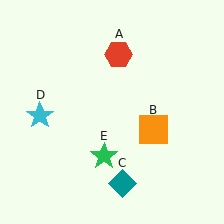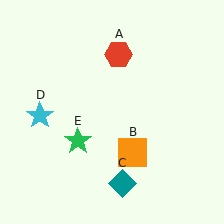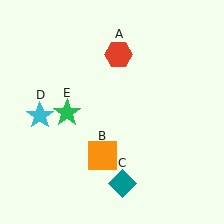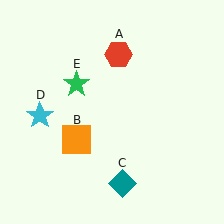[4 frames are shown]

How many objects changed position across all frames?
2 objects changed position: orange square (object B), green star (object E).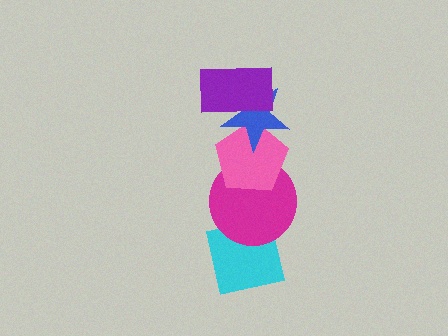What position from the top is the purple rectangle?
The purple rectangle is 1st from the top.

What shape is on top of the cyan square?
The magenta circle is on top of the cyan square.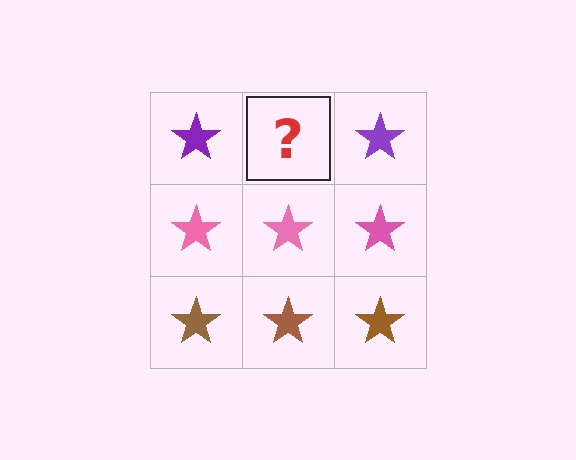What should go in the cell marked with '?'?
The missing cell should contain a purple star.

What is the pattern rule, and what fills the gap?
The rule is that each row has a consistent color. The gap should be filled with a purple star.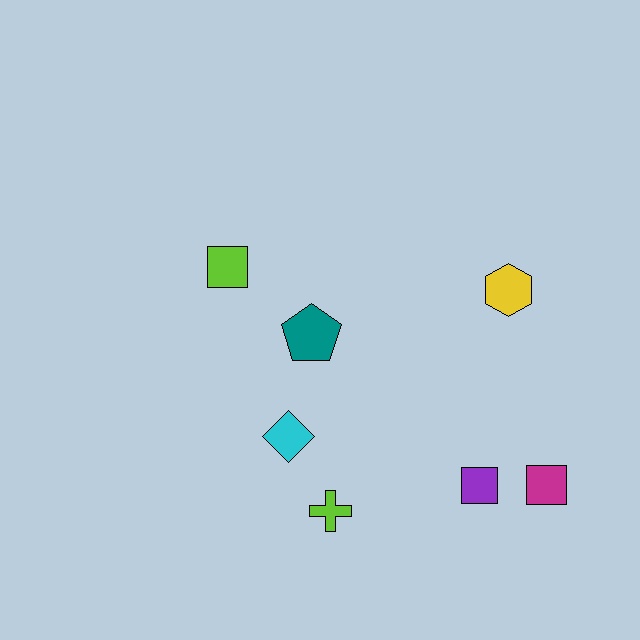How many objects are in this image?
There are 7 objects.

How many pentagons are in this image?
There is 1 pentagon.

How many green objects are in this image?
There are no green objects.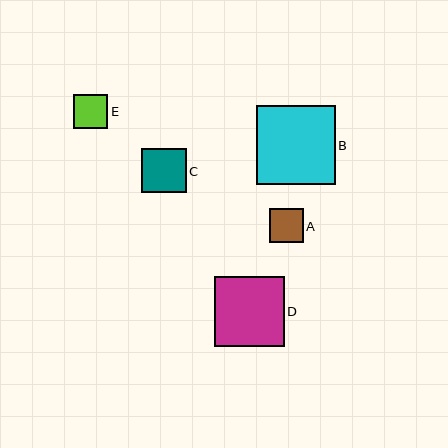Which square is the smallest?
Square A is the smallest with a size of approximately 34 pixels.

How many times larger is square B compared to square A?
Square B is approximately 2.3 times the size of square A.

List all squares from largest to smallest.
From largest to smallest: B, D, C, E, A.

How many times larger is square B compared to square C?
Square B is approximately 1.8 times the size of square C.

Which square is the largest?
Square B is the largest with a size of approximately 78 pixels.